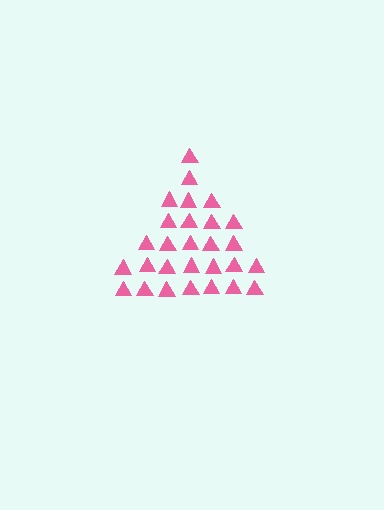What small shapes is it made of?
It is made of small triangles.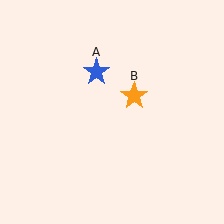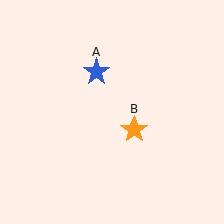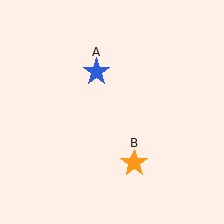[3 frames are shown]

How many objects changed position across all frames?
1 object changed position: orange star (object B).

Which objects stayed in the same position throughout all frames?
Blue star (object A) remained stationary.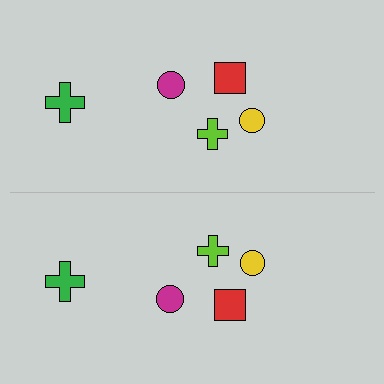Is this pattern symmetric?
Yes, this pattern has bilateral (reflection) symmetry.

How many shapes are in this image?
There are 10 shapes in this image.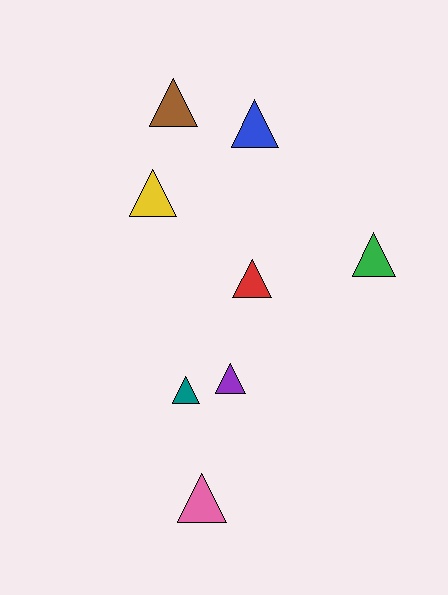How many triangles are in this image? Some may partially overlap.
There are 8 triangles.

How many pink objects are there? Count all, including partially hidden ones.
There is 1 pink object.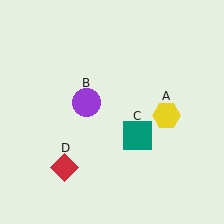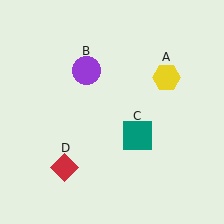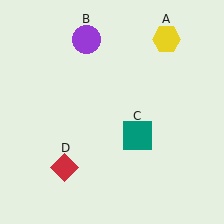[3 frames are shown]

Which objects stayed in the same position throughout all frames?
Teal square (object C) and red diamond (object D) remained stationary.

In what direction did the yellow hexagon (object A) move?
The yellow hexagon (object A) moved up.